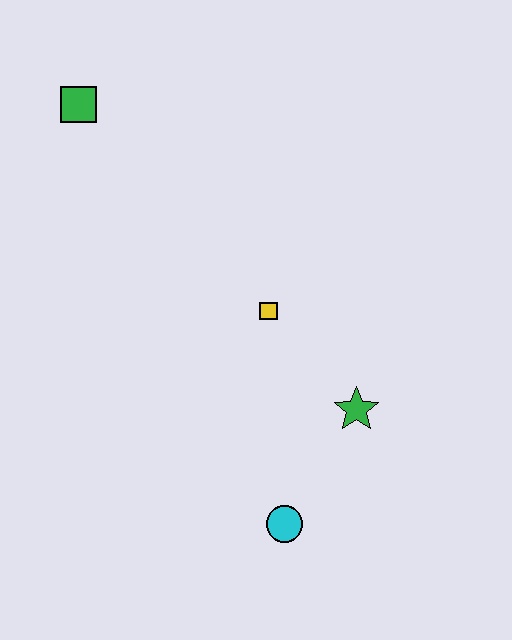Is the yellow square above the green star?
Yes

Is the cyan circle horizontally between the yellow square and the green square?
No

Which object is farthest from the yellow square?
The green square is farthest from the yellow square.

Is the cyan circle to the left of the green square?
No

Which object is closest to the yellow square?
The green star is closest to the yellow square.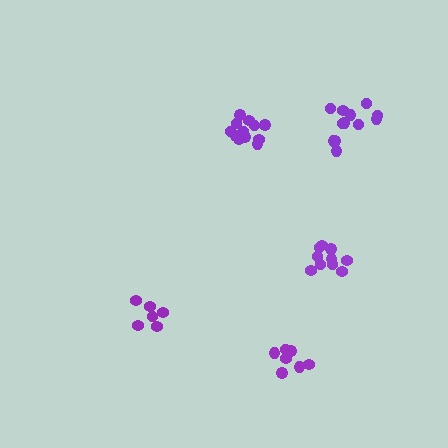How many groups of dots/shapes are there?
There are 5 groups.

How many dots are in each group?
Group 1: 6 dots, Group 2: 7 dots, Group 3: 10 dots, Group 4: 12 dots, Group 5: 12 dots (47 total).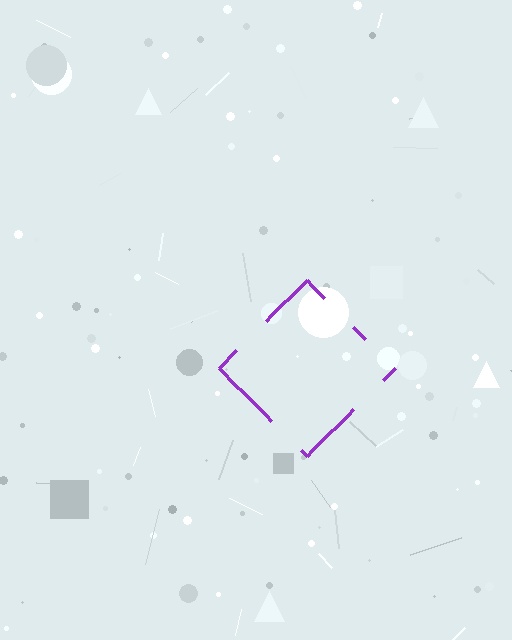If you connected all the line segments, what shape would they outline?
They would outline a diamond.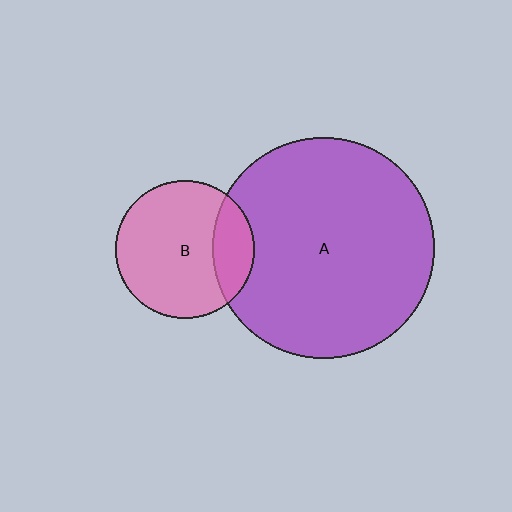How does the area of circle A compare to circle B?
Approximately 2.6 times.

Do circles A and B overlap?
Yes.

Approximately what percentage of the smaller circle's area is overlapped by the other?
Approximately 20%.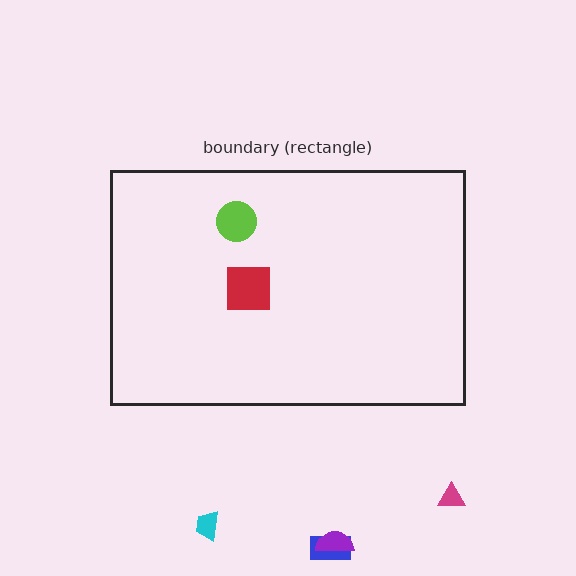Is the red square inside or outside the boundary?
Inside.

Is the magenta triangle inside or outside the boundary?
Outside.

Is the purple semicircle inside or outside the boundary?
Outside.